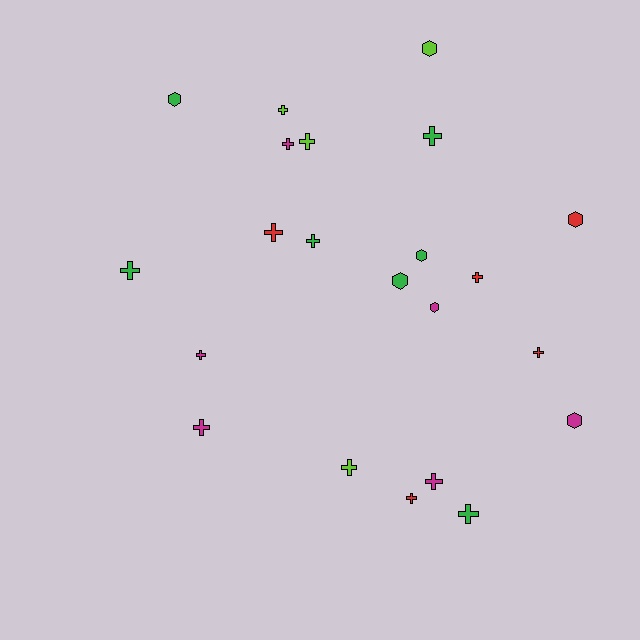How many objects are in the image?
There are 22 objects.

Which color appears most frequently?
Green, with 7 objects.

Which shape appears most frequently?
Cross, with 15 objects.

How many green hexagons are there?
There are 3 green hexagons.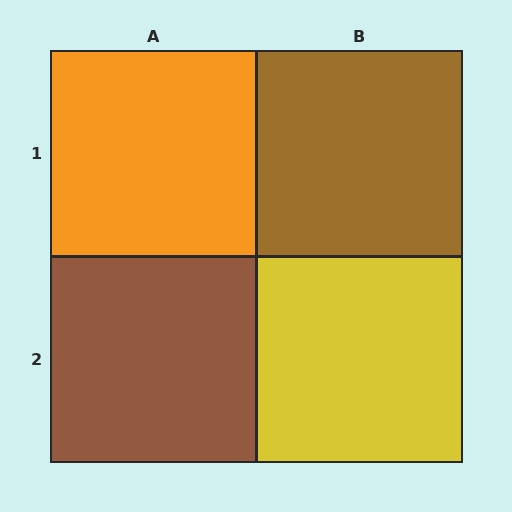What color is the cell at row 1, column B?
Brown.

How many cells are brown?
2 cells are brown.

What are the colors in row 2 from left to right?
Brown, yellow.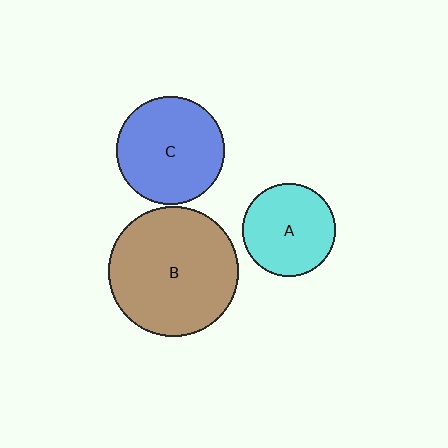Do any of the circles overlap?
No, none of the circles overlap.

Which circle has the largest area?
Circle B (brown).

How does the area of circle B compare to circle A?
Approximately 1.9 times.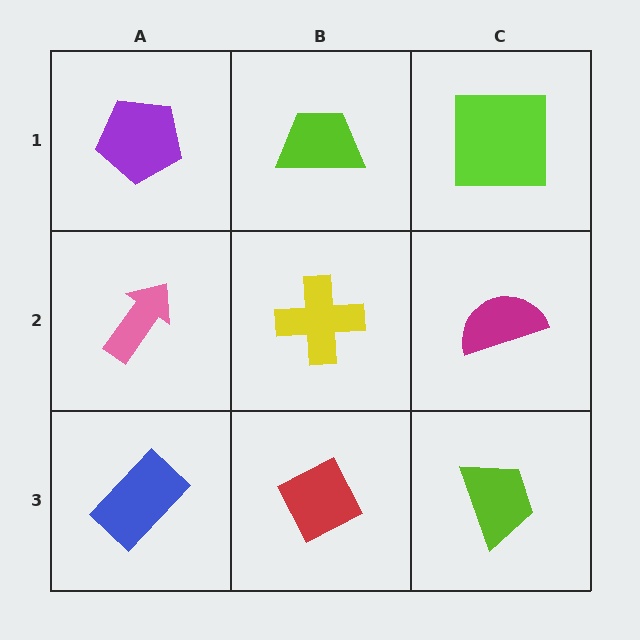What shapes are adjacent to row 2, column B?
A lime trapezoid (row 1, column B), a red diamond (row 3, column B), a pink arrow (row 2, column A), a magenta semicircle (row 2, column C).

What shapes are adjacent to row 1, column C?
A magenta semicircle (row 2, column C), a lime trapezoid (row 1, column B).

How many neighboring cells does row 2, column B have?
4.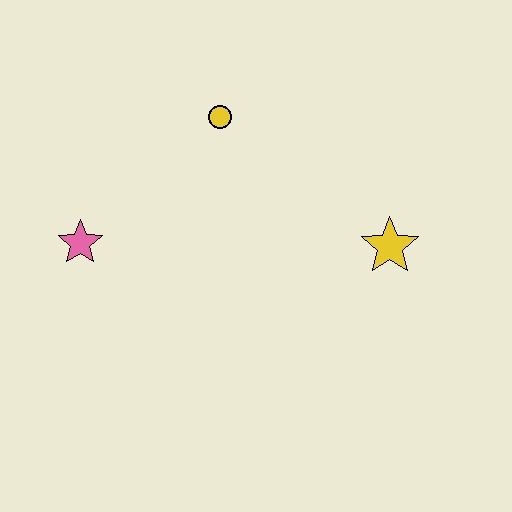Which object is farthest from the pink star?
The yellow star is farthest from the pink star.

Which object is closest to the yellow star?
The yellow circle is closest to the yellow star.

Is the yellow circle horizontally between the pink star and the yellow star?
Yes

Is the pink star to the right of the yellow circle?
No